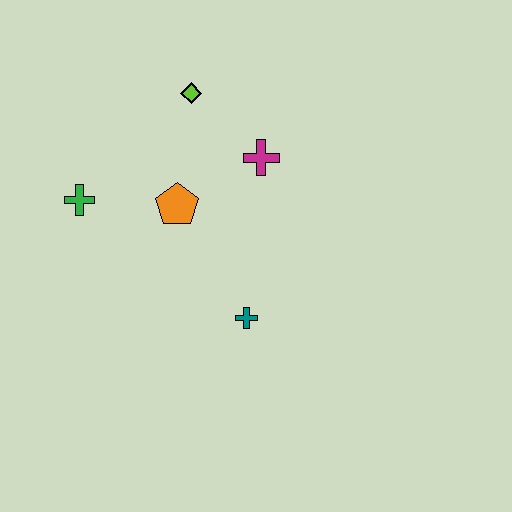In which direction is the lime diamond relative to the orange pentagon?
The lime diamond is above the orange pentagon.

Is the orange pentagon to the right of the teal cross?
No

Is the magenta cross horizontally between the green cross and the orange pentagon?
No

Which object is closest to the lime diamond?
The magenta cross is closest to the lime diamond.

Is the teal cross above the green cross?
No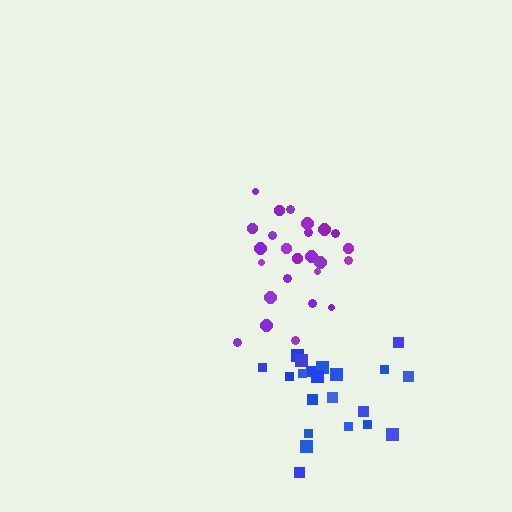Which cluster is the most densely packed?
Blue.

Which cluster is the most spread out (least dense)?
Purple.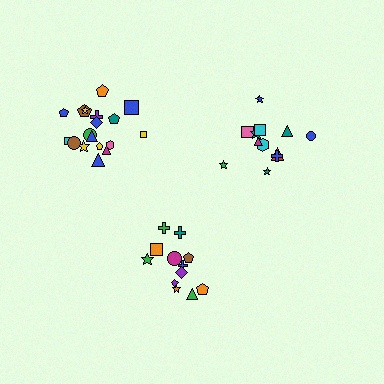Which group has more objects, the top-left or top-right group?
The top-left group.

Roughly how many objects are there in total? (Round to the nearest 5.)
Roughly 40 objects in total.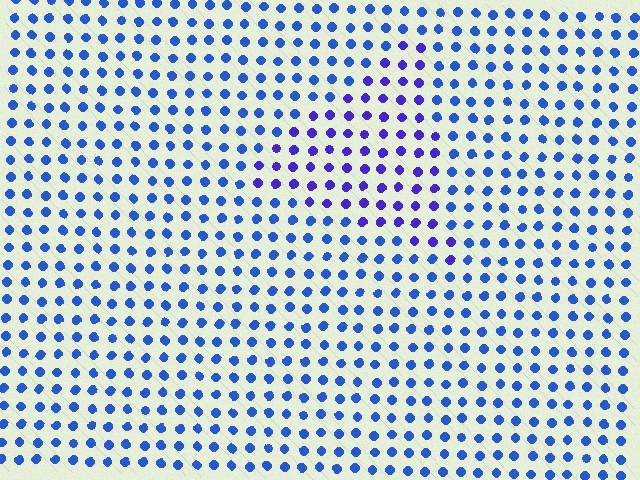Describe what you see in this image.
The image is filled with small blue elements in a uniform arrangement. A triangle-shaped region is visible where the elements are tinted to a slightly different hue, forming a subtle color boundary.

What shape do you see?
I see a triangle.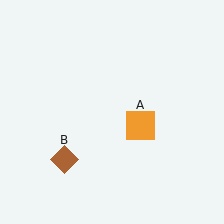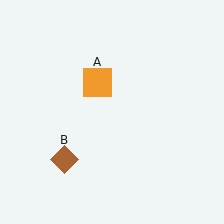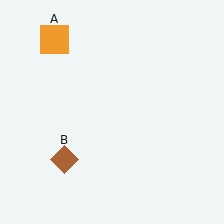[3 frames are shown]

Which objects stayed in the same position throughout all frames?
Brown diamond (object B) remained stationary.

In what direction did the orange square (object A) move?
The orange square (object A) moved up and to the left.